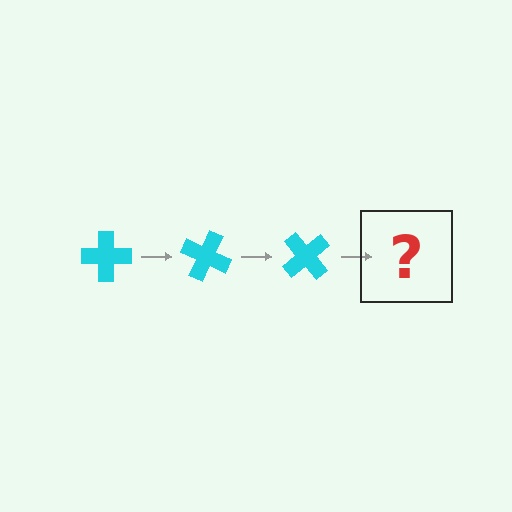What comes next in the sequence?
The next element should be a cyan cross rotated 75 degrees.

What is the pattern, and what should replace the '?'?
The pattern is that the cross rotates 25 degrees each step. The '?' should be a cyan cross rotated 75 degrees.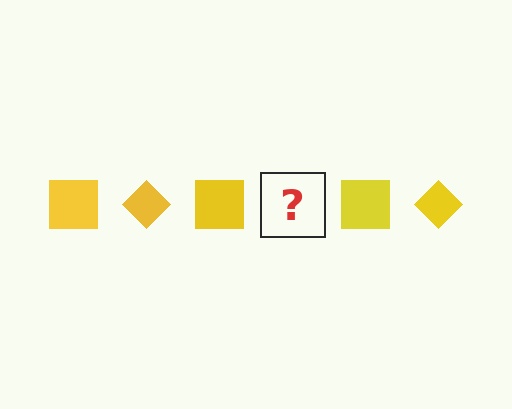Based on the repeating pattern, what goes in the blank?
The blank should be a yellow diamond.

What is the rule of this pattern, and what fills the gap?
The rule is that the pattern cycles through square, diamond shapes in yellow. The gap should be filled with a yellow diamond.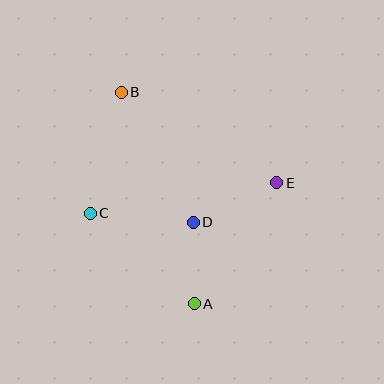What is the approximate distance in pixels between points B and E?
The distance between B and E is approximately 180 pixels.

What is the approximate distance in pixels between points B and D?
The distance between B and D is approximately 149 pixels.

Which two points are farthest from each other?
Points A and B are farthest from each other.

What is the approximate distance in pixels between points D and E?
The distance between D and E is approximately 93 pixels.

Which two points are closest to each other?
Points A and D are closest to each other.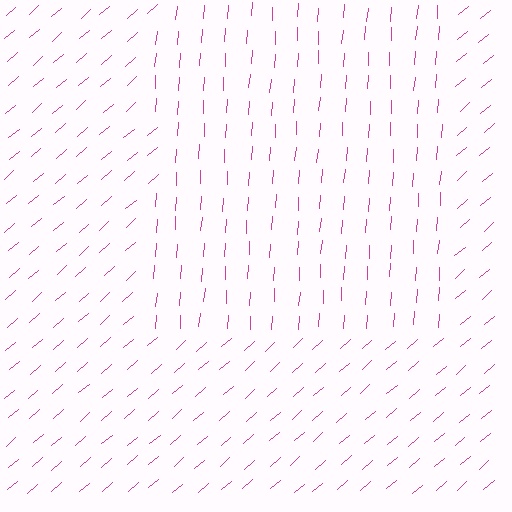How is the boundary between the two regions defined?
The boundary is defined purely by a change in line orientation (approximately 45 degrees difference). All lines are the same color and thickness.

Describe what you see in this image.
The image is filled with small magenta line segments. A rectangle region in the image has lines oriented differently from the surrounding lines, creating a visible texture boundary.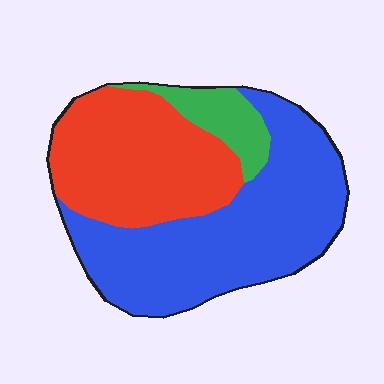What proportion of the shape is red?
Red covers roughly 35% of the shape.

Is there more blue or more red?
Blue.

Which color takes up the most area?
Blue, at roughly 55%.